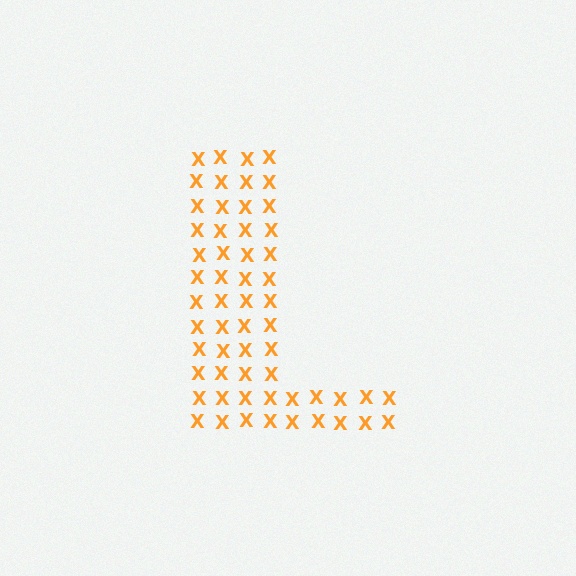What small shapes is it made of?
It is made of small letter X's.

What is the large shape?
The large shape is the letter L.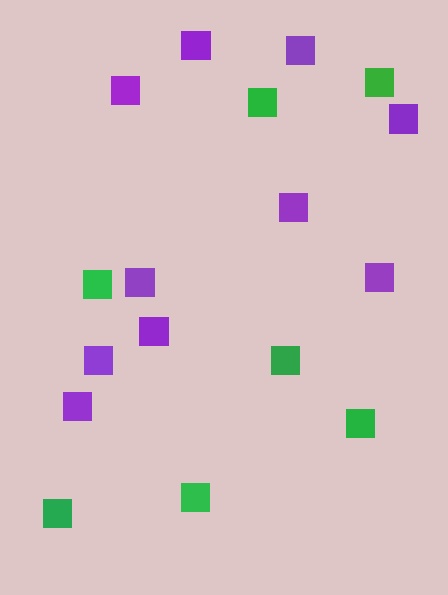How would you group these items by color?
There are 2 groups: one group of green squares (7) and one group of purple squares (10).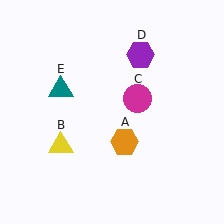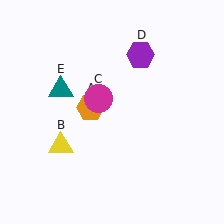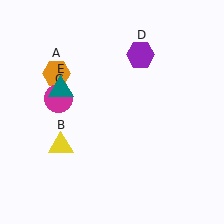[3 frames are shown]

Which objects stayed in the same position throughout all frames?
Yellow triangle (object B) and purple hexagon (object D) and teal triangle (object E) remained stationary.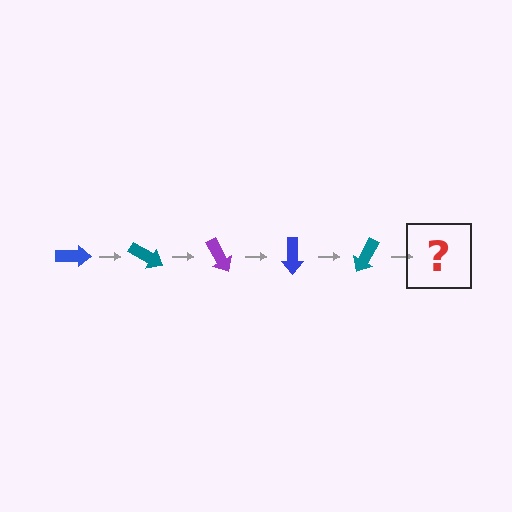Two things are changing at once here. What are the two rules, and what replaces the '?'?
The two rules are that it rotates 30 degrees each step and the color cycles through blue, teal, and purple. The '?' should be a purple arrow, rotated 150 degrees from the start.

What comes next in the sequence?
The next element should be a purple arrow, rotated 150 degrees from the start.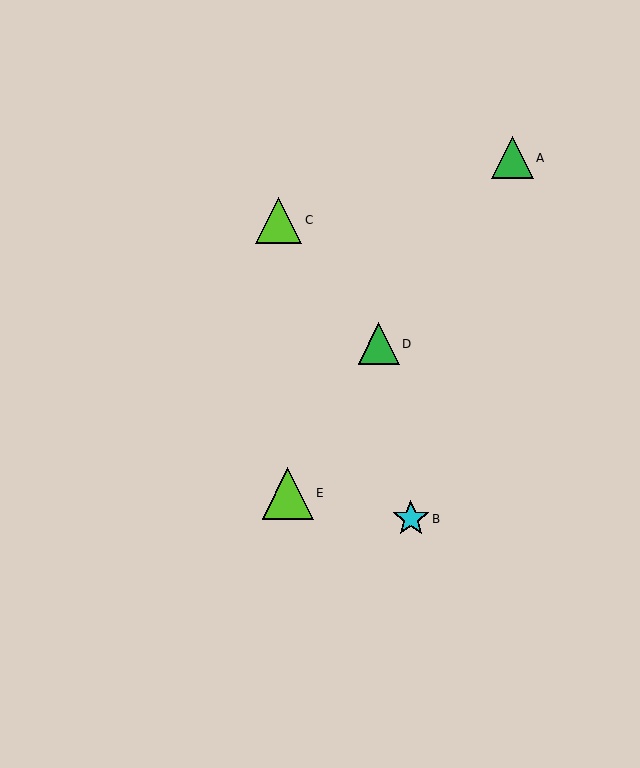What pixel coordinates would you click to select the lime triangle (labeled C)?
Click at (279, 220) to select the lime triangle C.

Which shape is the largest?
The lime triangle (labeled E) is the largest.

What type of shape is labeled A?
Shape A is a green triangle.